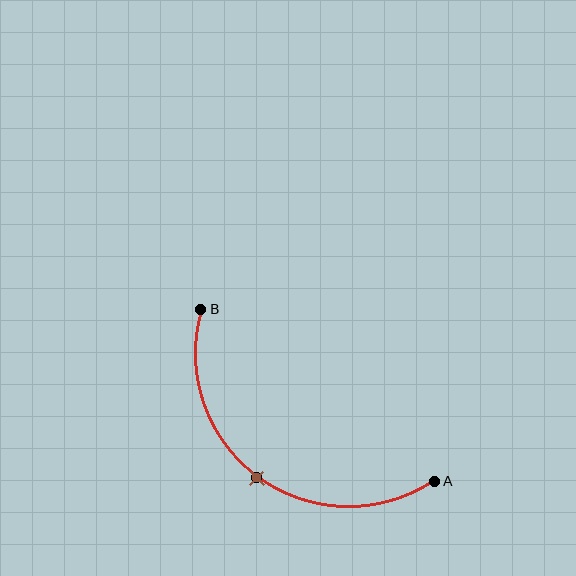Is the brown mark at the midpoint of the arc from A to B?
Yes. The brown mark lies on the arc at equal arc-length from both A and B — it is the arc midpoint.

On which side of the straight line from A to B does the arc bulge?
The arc bulges below and to the left of the straight line connecting A and B.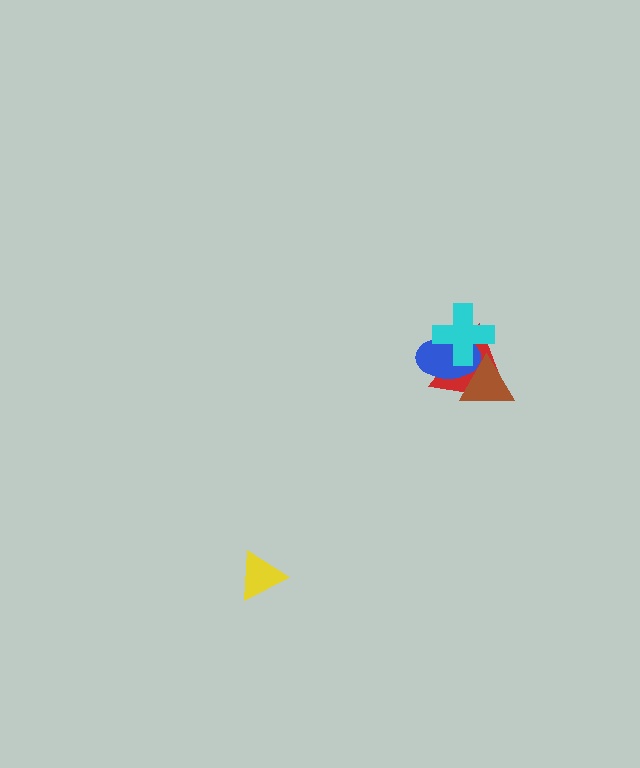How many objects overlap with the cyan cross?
3 objects overlap with the cyan cross.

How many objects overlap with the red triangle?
3 objects overlap with the red triangle.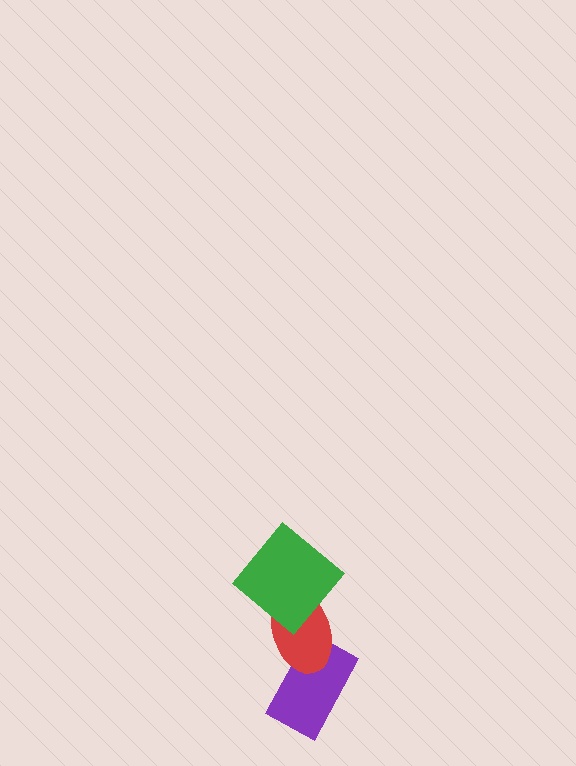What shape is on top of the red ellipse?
The green diamond is on top of the red ellipse.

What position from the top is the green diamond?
The green diamond is 1st from the top.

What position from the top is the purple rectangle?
The purple rectangle is 3rd from the top.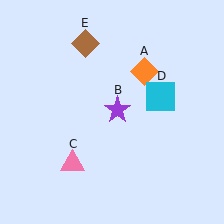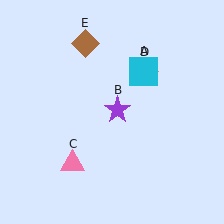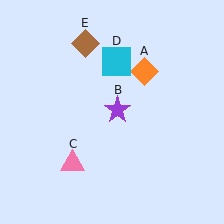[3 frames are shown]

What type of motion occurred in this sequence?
The cyan square (object D) rotated counterclockwise around the center of the scene.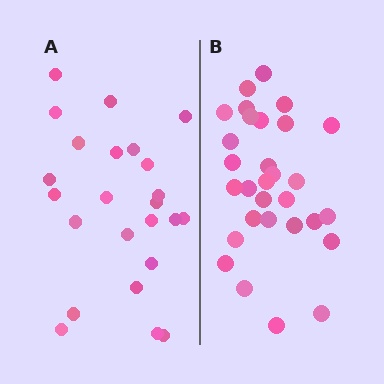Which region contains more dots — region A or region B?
Region B (the right region) has more dots.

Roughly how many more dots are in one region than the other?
Region B has about 6 more dots than region A.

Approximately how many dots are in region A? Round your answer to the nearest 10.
About 20 dots. (The exact count is 24, which rounds to 20.)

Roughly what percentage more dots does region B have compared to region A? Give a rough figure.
About 25% more.